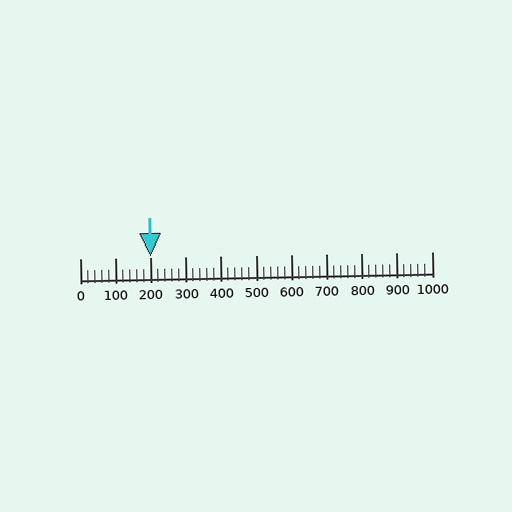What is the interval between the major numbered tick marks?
The major tick marks are spaced 100 units apart.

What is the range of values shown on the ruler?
The ruler shows values from 0 to 1000.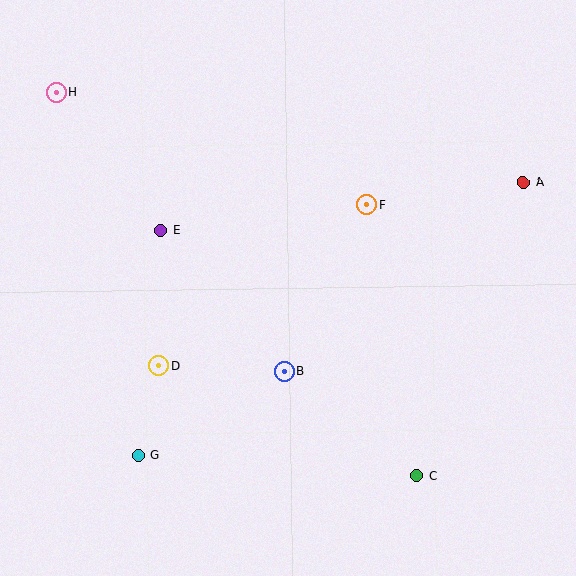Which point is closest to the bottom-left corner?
Point G is closest to the bottom-left corner.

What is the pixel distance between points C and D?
The distance between C and D is 280 pixels.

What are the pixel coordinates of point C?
Point C is at (416, 476).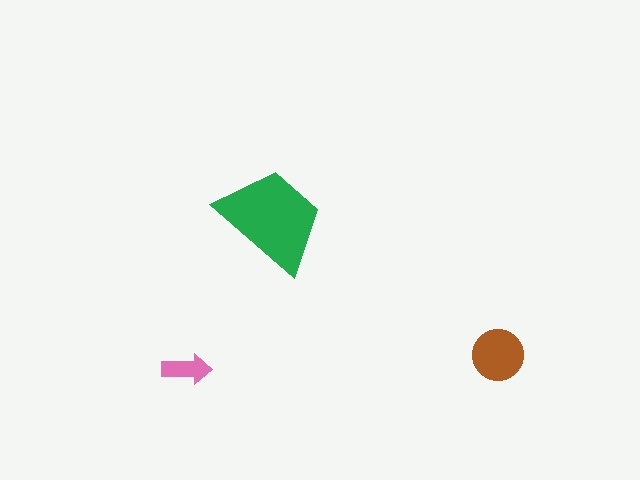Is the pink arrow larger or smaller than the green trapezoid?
Smaller.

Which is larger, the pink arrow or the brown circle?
The brown circle.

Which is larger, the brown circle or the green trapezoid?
The green trapezoid.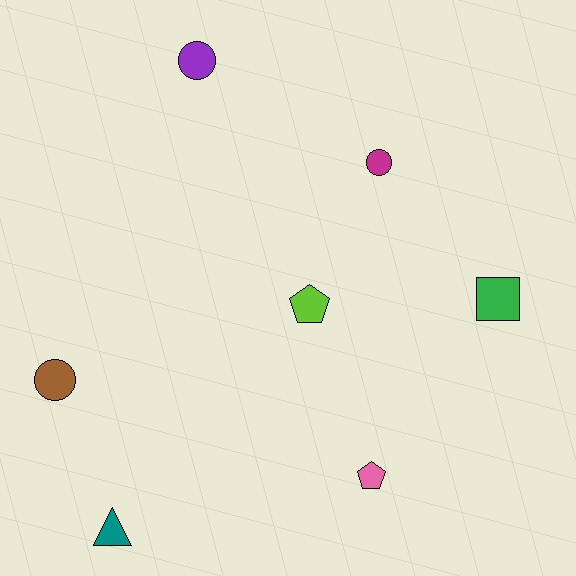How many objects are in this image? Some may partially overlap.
There are 7 objects.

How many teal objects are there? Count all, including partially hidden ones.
There is 1 teal object.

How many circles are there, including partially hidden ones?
There are 3 circles.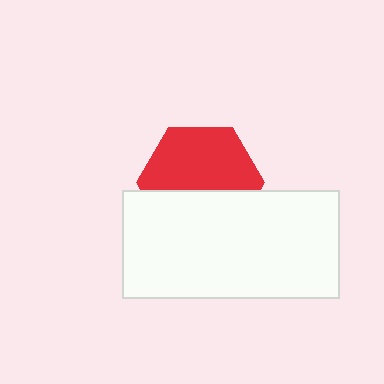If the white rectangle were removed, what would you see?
You would see the complete red hexagon.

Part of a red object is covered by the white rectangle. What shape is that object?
It is a hexagon.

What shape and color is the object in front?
The object in front is a white rectangle.